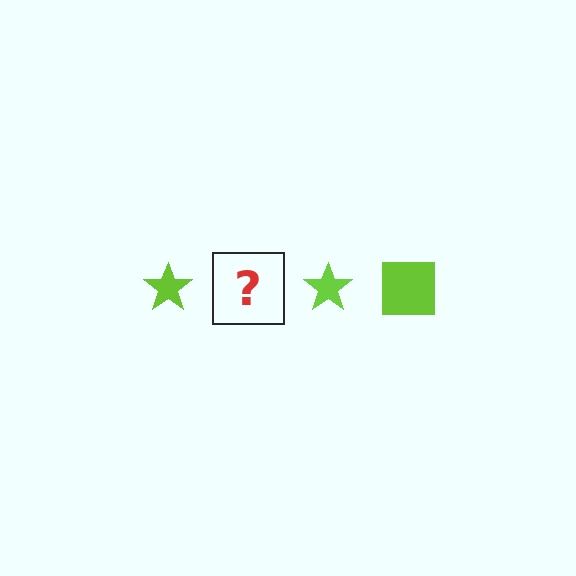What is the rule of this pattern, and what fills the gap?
The rule is that the pattern cycles through star, square shapes in lime. The gap should be filled with a lime square.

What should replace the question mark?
The question mark should be replaced with a lime square.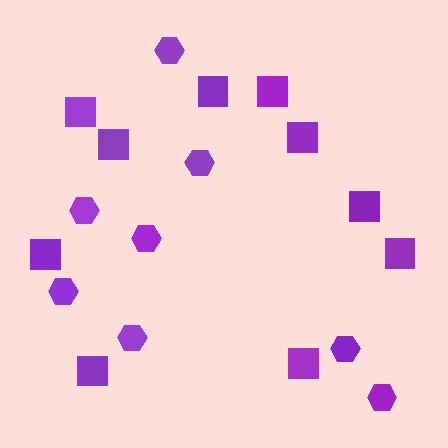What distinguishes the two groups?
There are 2 groups: one group of squares (10) and one group of hexagons (8).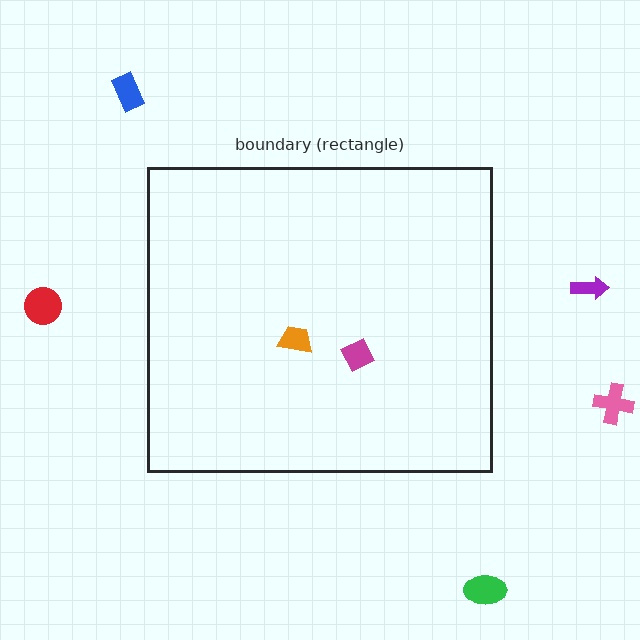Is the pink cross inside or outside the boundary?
Outside.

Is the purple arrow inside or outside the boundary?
Outside.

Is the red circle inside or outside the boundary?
Outside.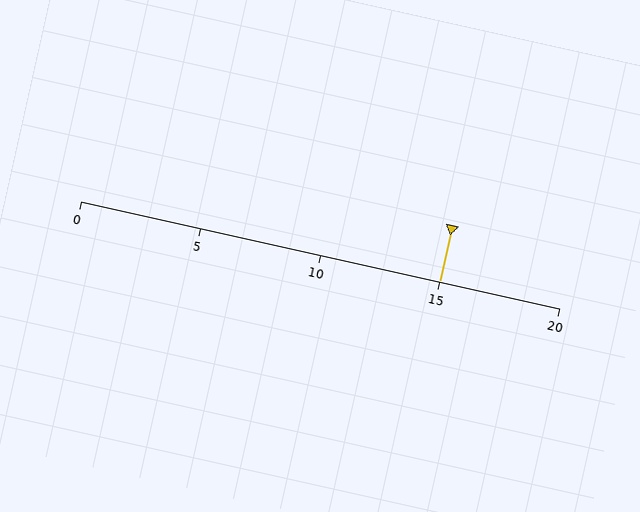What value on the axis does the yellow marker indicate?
The marker indicates approximately 15.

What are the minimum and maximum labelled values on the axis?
The axis runs from 0 to 20.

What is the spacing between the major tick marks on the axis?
The major ticks are spaced 5 apart.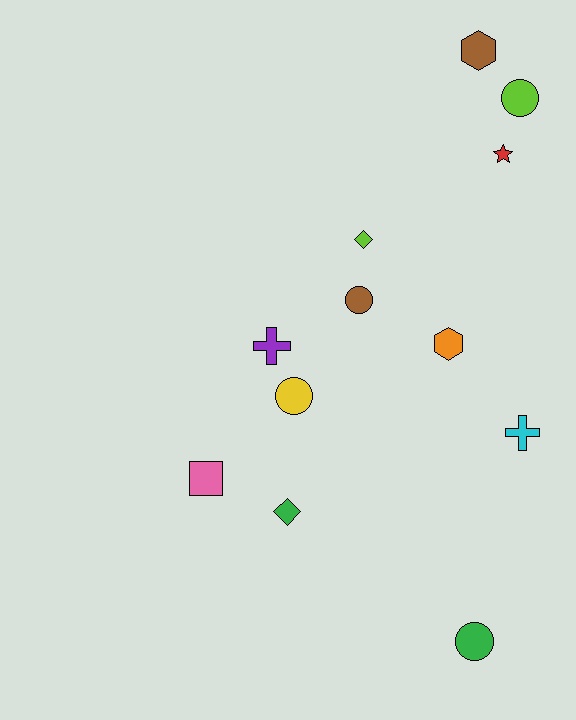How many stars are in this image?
There is 1 star.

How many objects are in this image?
There are 12 objects.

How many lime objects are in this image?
There are 2 lime objects.